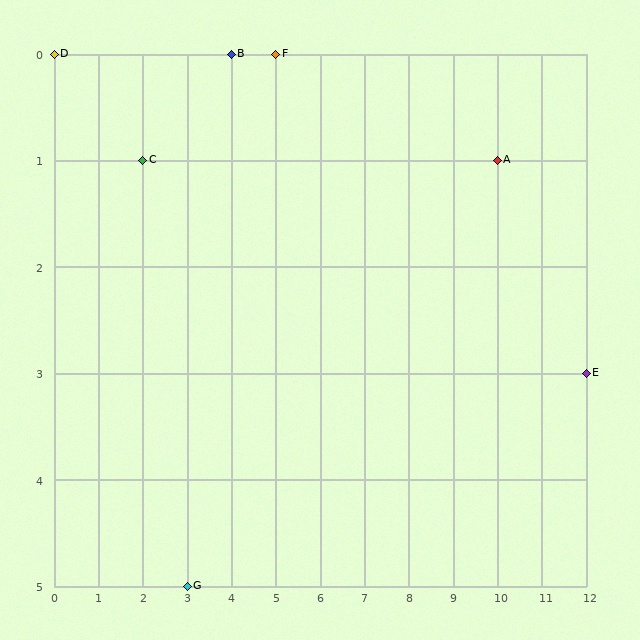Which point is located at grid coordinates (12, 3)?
Point E is at (12, 3).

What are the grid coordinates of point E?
Point E is at grid coordinates (12, 3).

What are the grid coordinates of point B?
Point B is at grid coordinates (4, 0).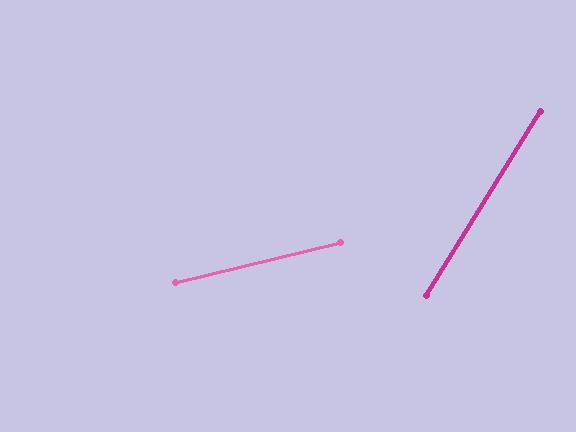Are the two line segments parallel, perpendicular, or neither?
Neither parallel nor perpendicular — they differ by about 44°.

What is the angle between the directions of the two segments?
Approximately 44 degrees.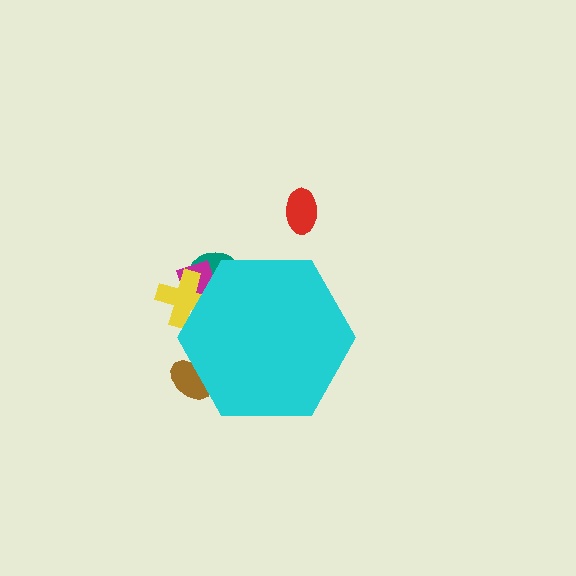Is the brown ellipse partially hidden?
Yes, the brown ellipse is partially hidden behind the cyan hexagon.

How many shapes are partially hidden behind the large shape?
4 shapes are partially hidden.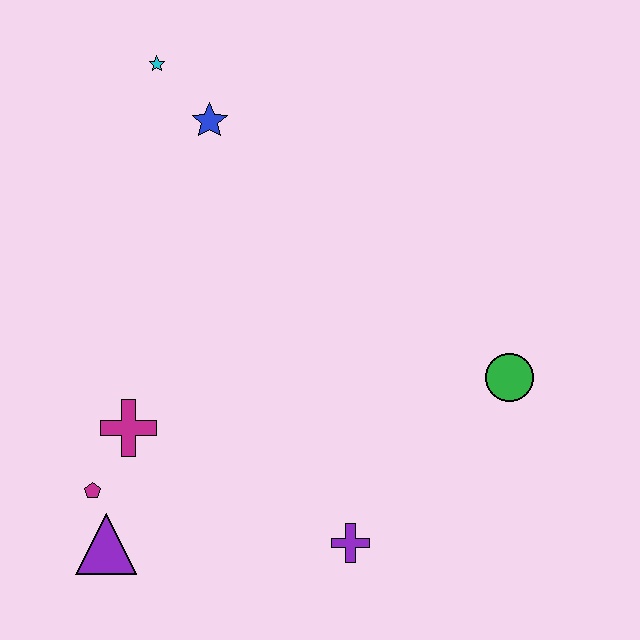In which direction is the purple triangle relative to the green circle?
The purple triangle is to the left of the green circle.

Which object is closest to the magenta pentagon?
The purple triangle is closest to the magenta pentagon.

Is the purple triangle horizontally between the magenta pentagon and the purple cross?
Yes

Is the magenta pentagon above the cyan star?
No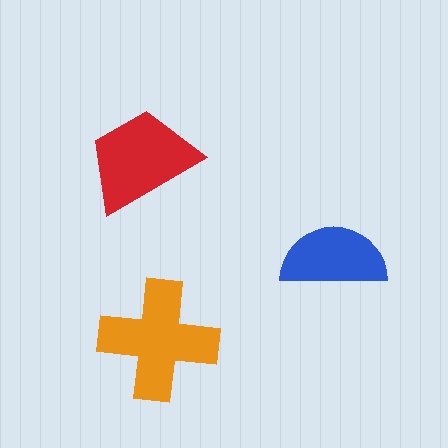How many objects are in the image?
There are 3 objects in the image.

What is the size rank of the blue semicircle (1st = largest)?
3rd.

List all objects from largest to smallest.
The orange cross, the red trapezoid, the blue semicircle.